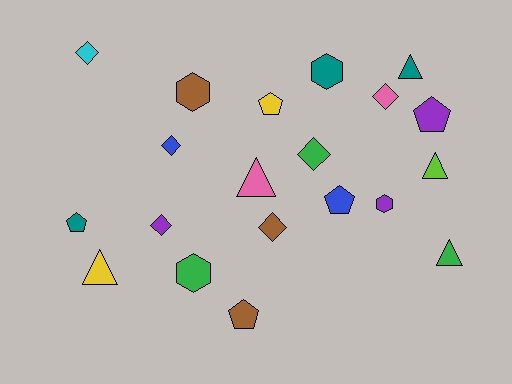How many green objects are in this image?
There are 3 green objects.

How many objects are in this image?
There are 20 objects.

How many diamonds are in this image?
There are 6 diamonds.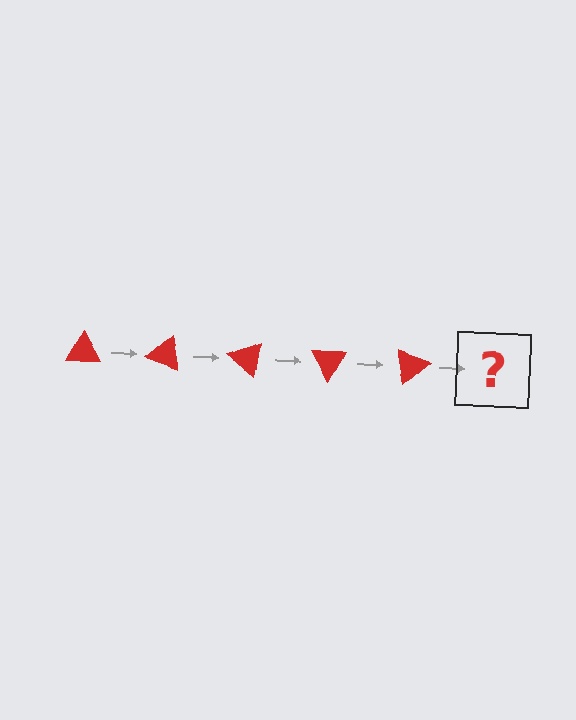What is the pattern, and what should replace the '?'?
The pattern is that the triangle rotates 20 degrees each step. The '?' should be a red triangle rotated 100 degrees.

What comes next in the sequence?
The next element should be a red triangle rotated 100 degrees.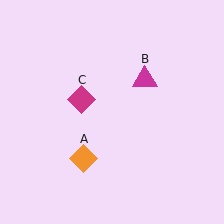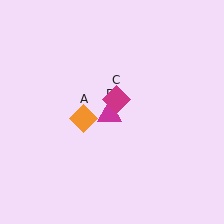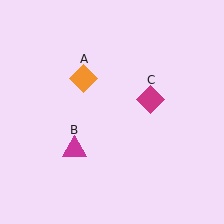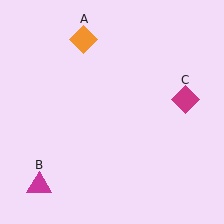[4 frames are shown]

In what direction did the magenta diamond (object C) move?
The magenta diamond (object C) moved right.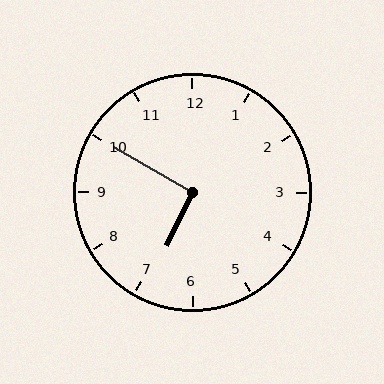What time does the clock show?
6:50.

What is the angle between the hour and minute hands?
Approximately 95 degrees.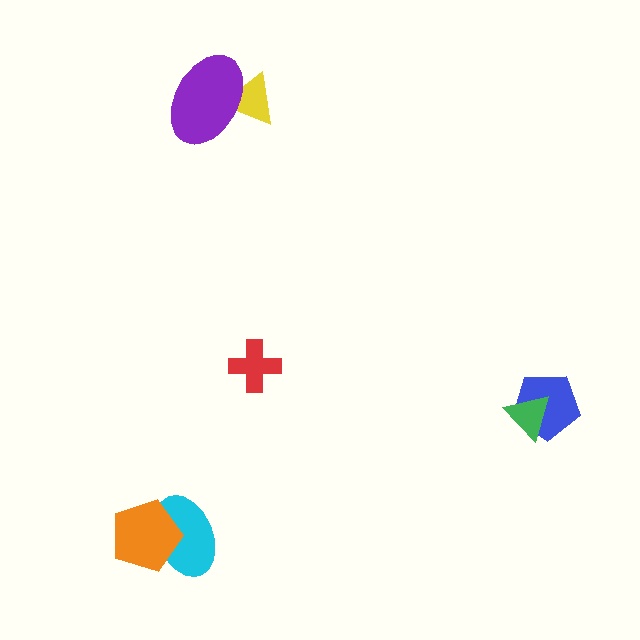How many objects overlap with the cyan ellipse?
1 object overlaps with the cyan ellipse.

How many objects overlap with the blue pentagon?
1 object overlaps with the blue pentagon.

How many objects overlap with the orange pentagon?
1 object overlaps with the orange pentagon.